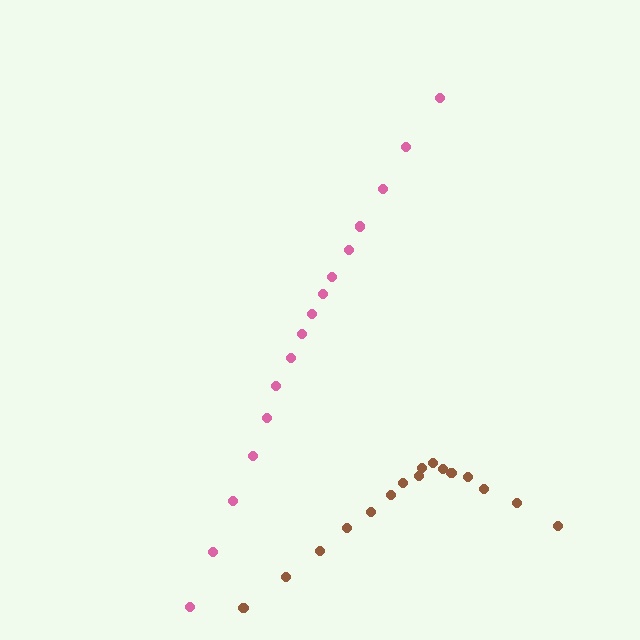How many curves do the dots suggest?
There are 2 distinct paths.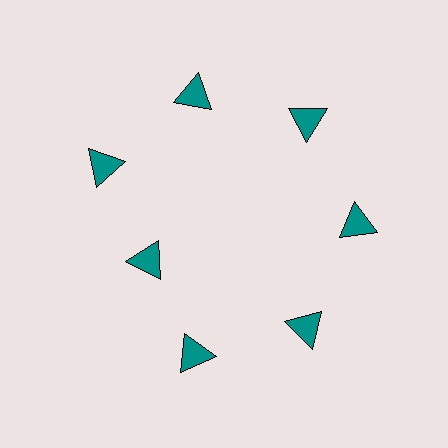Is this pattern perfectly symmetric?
No. The 7 teal triangles are arranged in a ring, but one element near the 8 o'clock position is pulled inward toward the center, breaking the 7-fold rotational symmetry.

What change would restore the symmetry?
The symmetry would be restored by moving it outward, back onto the ring so that all 7 triangles sit at equal angles and equal distance from the center.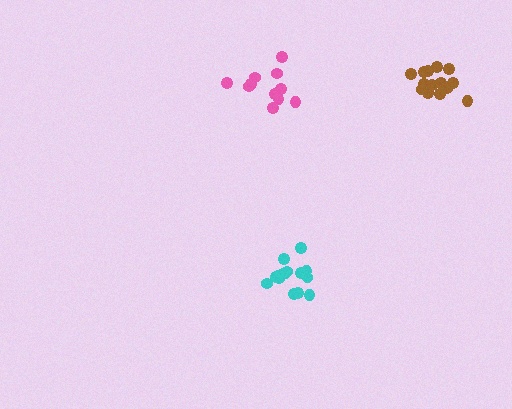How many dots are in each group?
Group 1: 11 dots, Group 2: 15 dots, Group 3: 15 dots (41 total).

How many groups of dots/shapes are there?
There are 3 groups.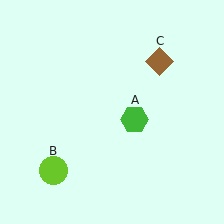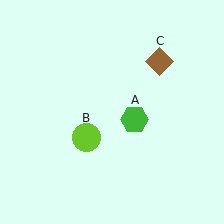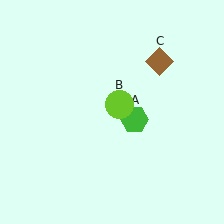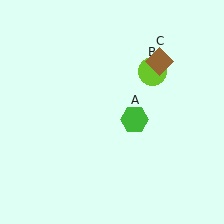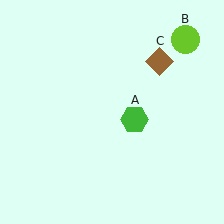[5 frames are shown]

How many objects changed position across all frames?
1 object changed position: lime circle (object B).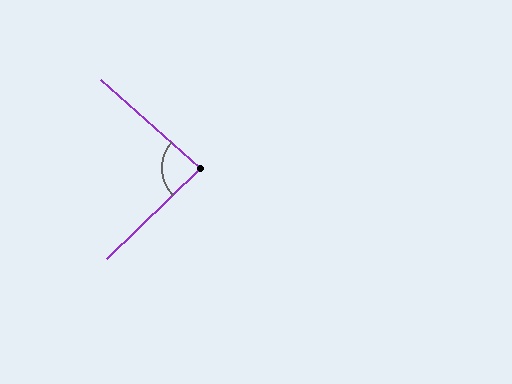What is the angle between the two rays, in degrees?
Approximately 85 degrees.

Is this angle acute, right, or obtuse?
It is approximately a right angle.